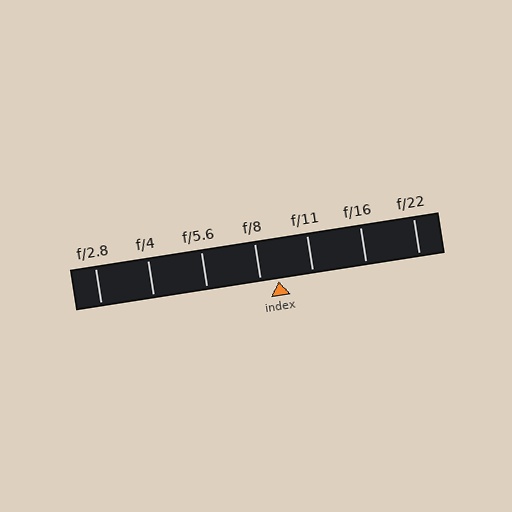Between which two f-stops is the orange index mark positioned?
The index mark is between f/8 and f/11.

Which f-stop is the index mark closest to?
The index mark is closest to f/8.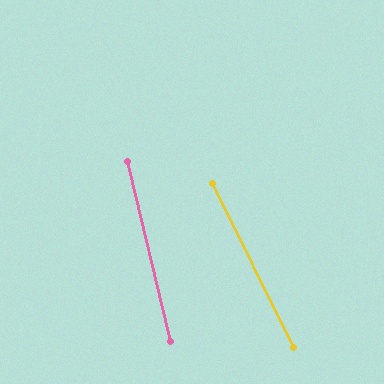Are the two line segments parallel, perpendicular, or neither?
Neither parallel nor perpendicular — they differ by about 13°.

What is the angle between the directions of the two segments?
Approximately 13 degrees.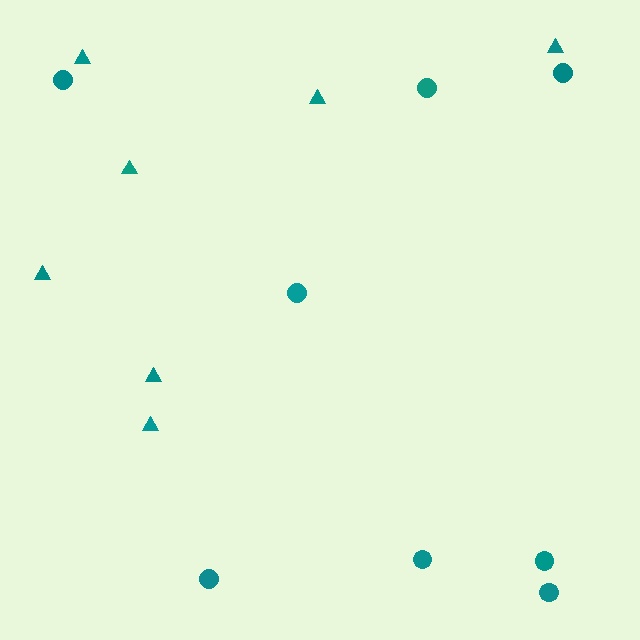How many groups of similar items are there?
There are 2 groups: one group of triangles (7) and one group of circles (8).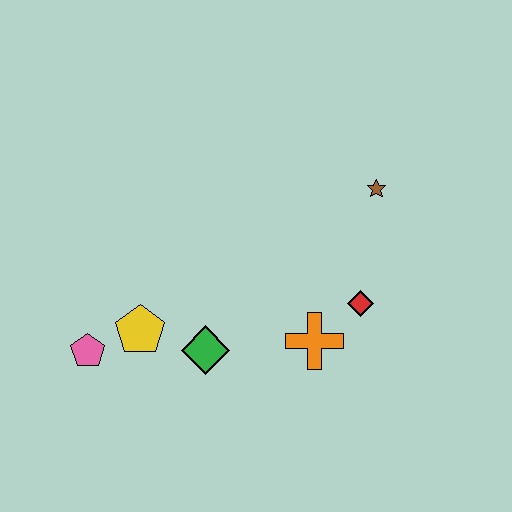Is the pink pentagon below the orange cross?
Yes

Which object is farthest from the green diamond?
The brown star is farthest from the green diamond.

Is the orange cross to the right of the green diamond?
Yes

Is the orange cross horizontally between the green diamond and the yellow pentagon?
No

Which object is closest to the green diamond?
The yellow pentagon is closest to the green diamond.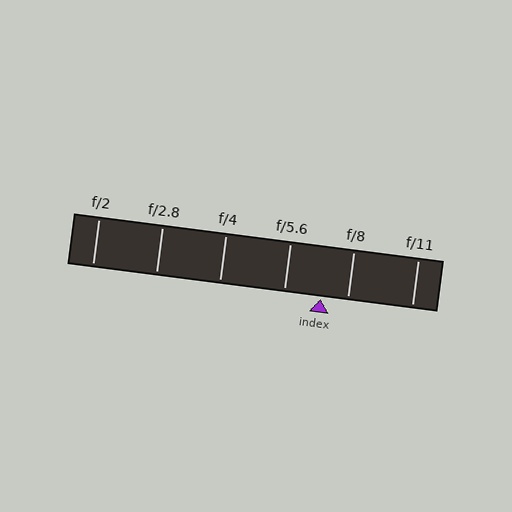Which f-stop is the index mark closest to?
The index mark is closest to f/8.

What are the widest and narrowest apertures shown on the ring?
The widest aperture shown is f/2 and the narrowest is f/11.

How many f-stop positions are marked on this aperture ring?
There are 6 f-stop positions marked.